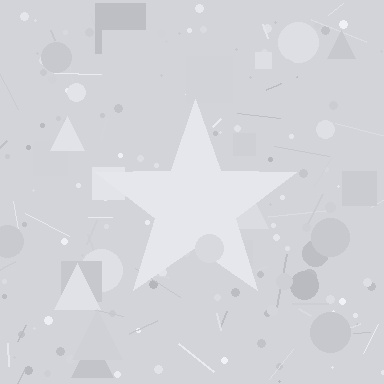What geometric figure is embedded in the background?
A star is embedded in the background.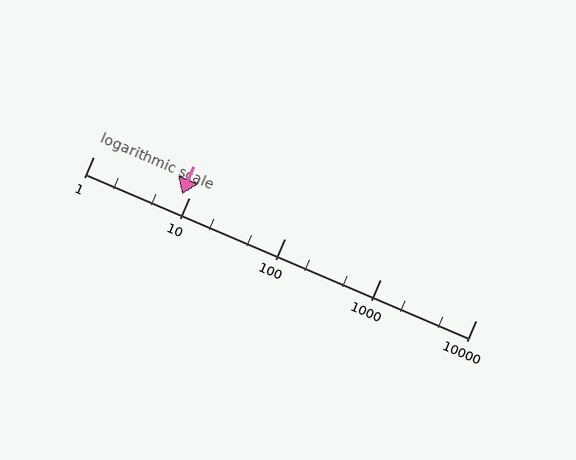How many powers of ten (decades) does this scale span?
The scale spans 4 decades, from 1 to 10000.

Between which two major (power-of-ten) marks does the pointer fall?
The pointer is between 1 and 10.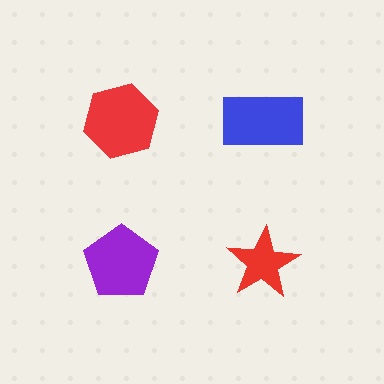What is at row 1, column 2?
A blue rectangle.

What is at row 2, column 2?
A red star.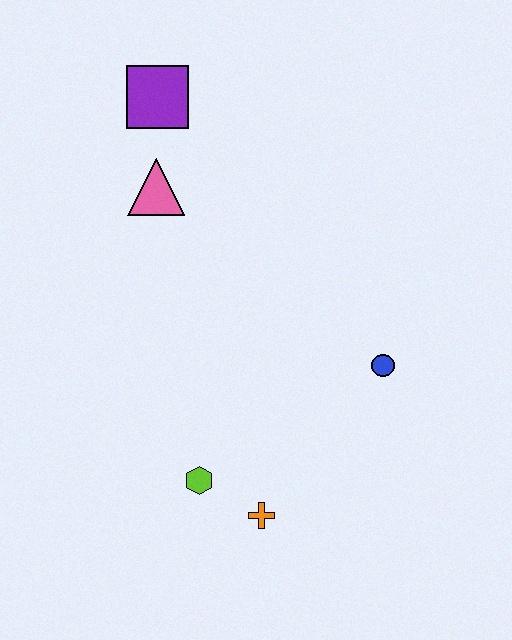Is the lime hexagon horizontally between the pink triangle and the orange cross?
Yes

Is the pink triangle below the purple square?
Yes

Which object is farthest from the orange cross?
The purple square is farthest from the orange cross.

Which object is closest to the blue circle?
The orange cross is closest to the blue circle.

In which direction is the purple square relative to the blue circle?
The purple square is above the blue circle.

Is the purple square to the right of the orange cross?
No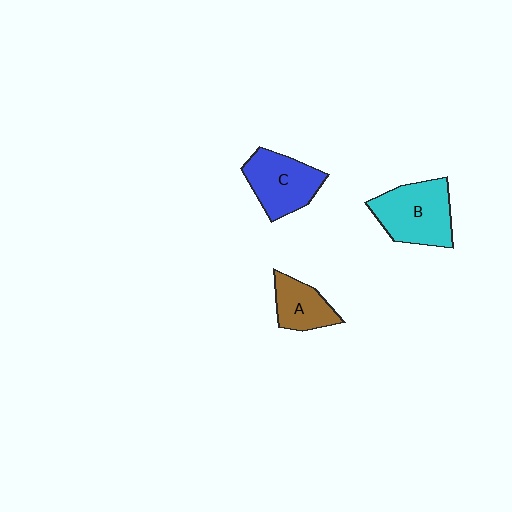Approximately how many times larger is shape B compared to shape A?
Approximately 1.7 times.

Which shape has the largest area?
Shape B (cyan).